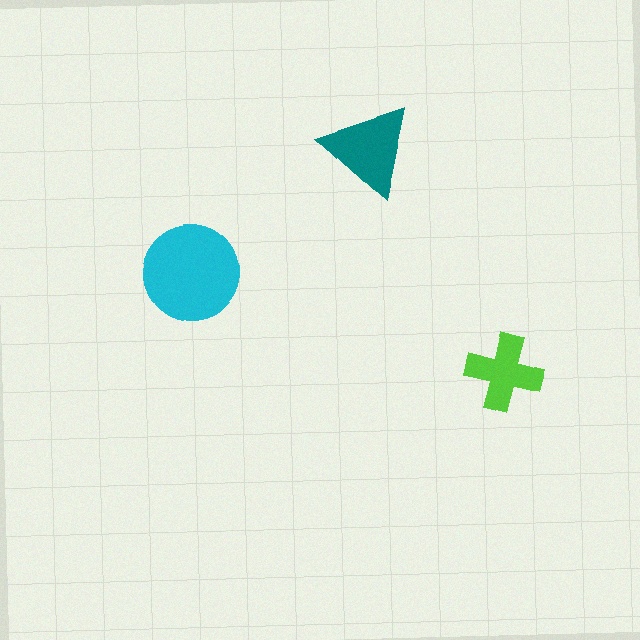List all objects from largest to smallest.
The cyan circle, the teal triangle, the lime cross.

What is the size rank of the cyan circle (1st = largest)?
1st.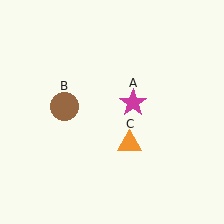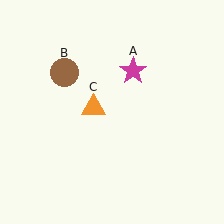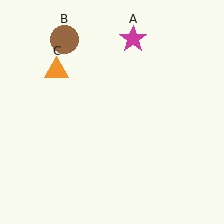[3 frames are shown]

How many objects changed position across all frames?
3 objects changed position: magenta star (object A), brown circle (object B), orange triangle (object C).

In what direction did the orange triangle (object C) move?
The orange triangle (object C) moved up and to the left.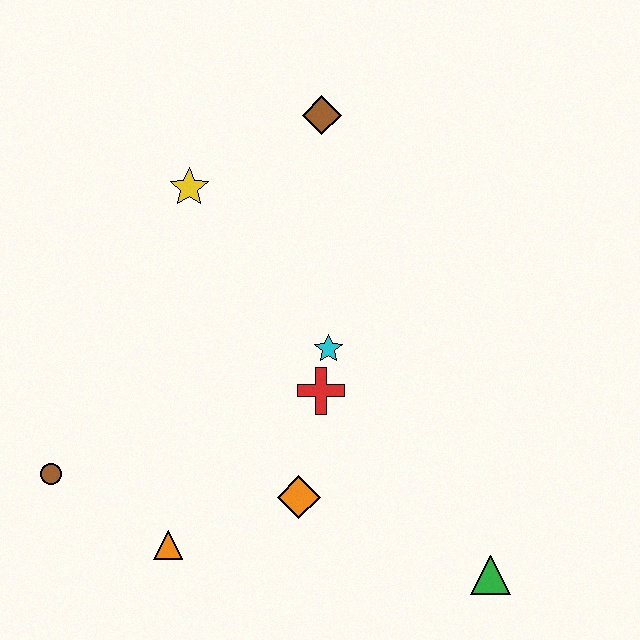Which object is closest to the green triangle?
The orange diamond is closest to the green triangle.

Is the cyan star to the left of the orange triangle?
No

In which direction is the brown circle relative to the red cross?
The brown circle is to the left of the red cross.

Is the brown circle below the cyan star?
Yes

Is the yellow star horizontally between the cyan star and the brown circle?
Yes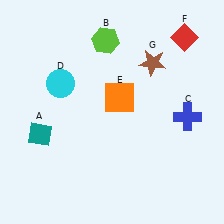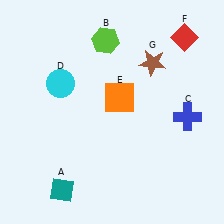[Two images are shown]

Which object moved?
The teal diamond (A) moved down.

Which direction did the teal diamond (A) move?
The teal diamond (A) moved down.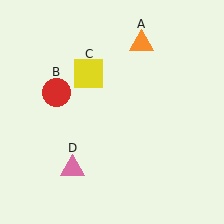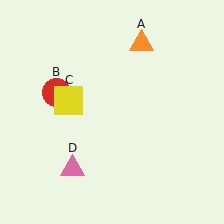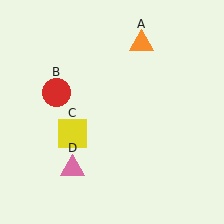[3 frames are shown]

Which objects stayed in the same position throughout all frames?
Orange triangle (object A) and red circle (object B) and pink triangle (object D) remained stationary.